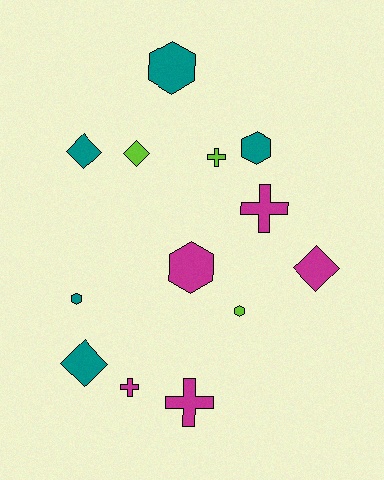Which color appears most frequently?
Magenta, with 5 objects.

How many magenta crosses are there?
There are 3 magenta crosses.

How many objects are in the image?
There are 13 objects.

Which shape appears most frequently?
Hexagon, with 5 objects.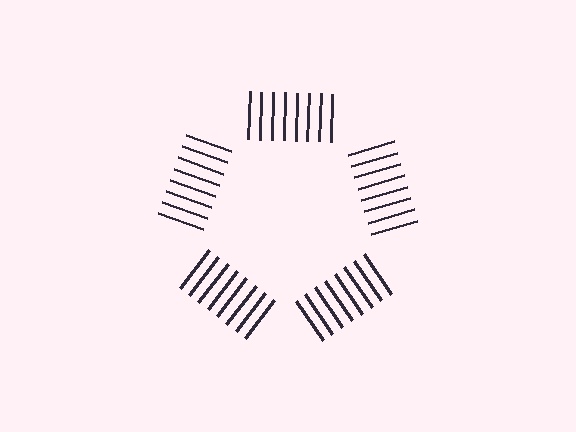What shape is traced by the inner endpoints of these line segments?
An illusory pentagon — the line segments terminate on its edges but no continuous stroke is drawn.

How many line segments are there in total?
40 — 8 along each of the 5 edges.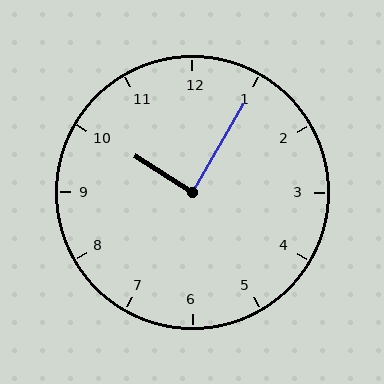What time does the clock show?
10:05.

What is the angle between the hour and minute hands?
Approximately 88 degrees.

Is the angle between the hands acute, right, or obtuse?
It is right.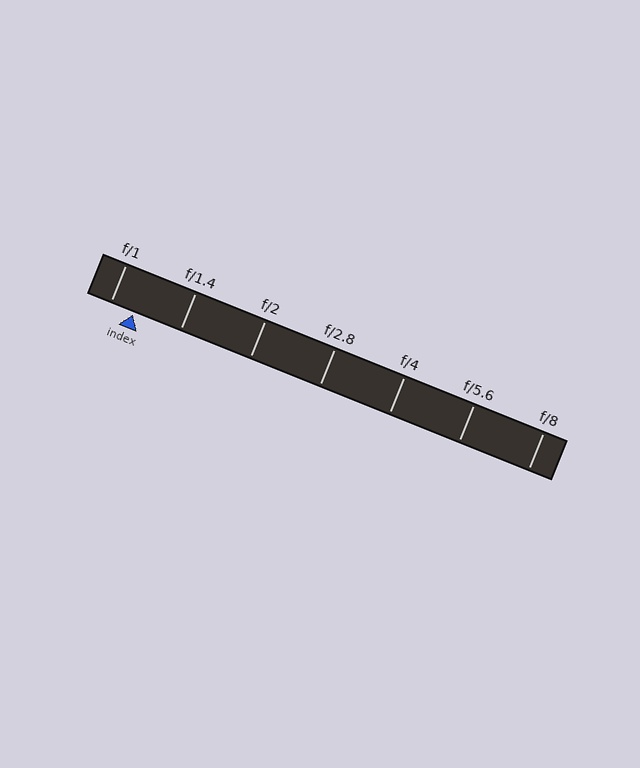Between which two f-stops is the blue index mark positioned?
The index mark is between f/1 and f/1.4.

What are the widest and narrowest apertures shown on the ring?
The widest aperture shown is f/1 and the narrowest is f/8.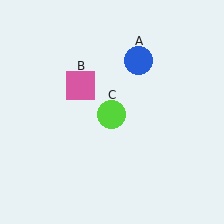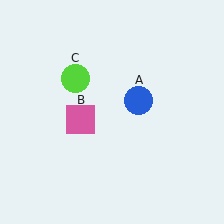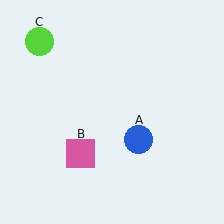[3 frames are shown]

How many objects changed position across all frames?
3 objects changed position: blue circle (object A), pink square (object B), lime circle (object C).